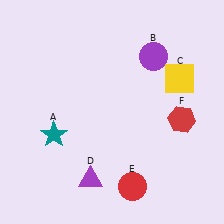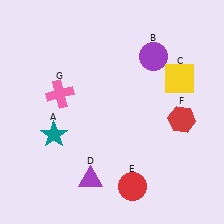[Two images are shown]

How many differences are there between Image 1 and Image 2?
There is 1 difference between the two images.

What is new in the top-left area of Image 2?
A pink cross (G) was added in the top-left area of Image 2.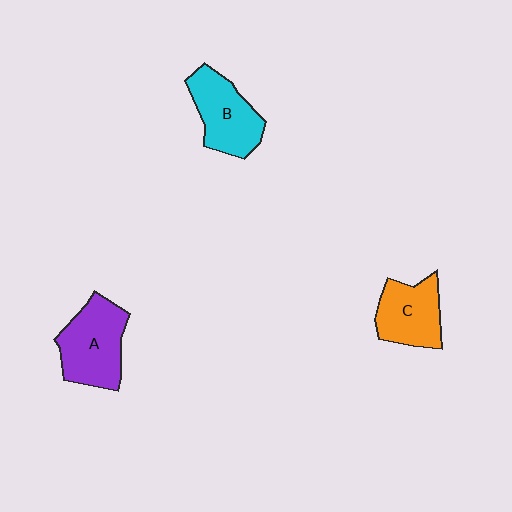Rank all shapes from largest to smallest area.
From largest to smallest: A (purple), B (cyan), C (orange).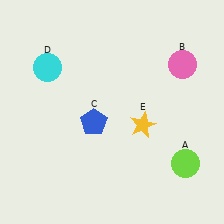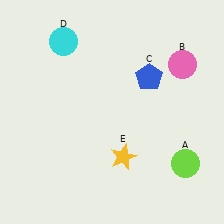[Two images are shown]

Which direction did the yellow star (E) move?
The yellow star (E) moved down.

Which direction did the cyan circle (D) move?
The cyan circle (D) moved up.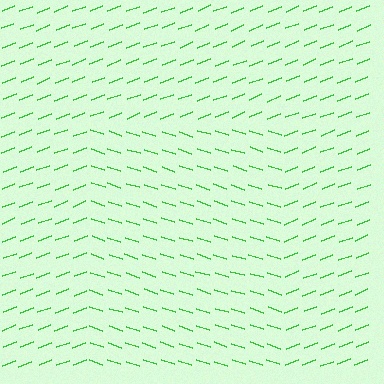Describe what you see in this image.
The image is filled with small green line segments. A rectangle region in the image has lines oriented differently from the surrounding lines, creating a visible texture boundary.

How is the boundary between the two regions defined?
The boundary is defined purely by a change in line orientation (approximately 39 degrees difference). All lines are the same color and thickness.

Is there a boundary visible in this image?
Yes, there is a texture boundary formed by a change in line orientation.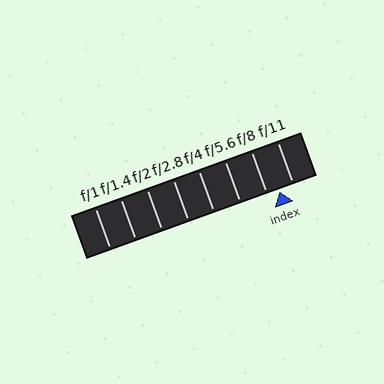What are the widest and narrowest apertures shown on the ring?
The widest aperture shown is f/1 and the narrowest is f/11.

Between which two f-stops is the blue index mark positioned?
The index mark is between f/8 and f/11.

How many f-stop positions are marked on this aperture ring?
There are 8 f-stop positions marked.